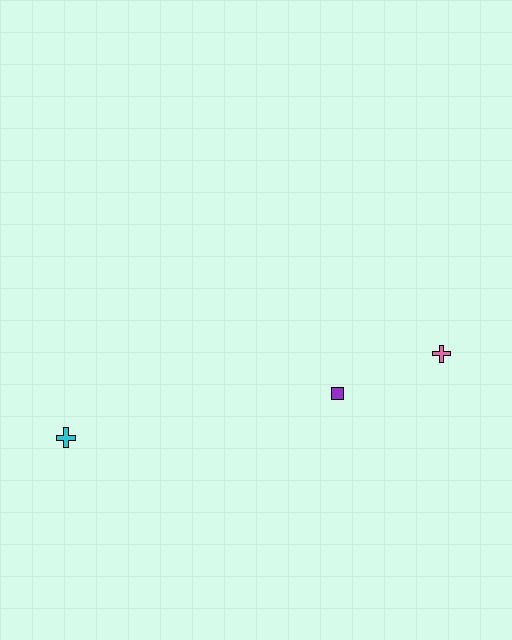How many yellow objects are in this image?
There are no yellow objects.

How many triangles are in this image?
There are no triangles.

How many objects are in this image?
There are 3 objects.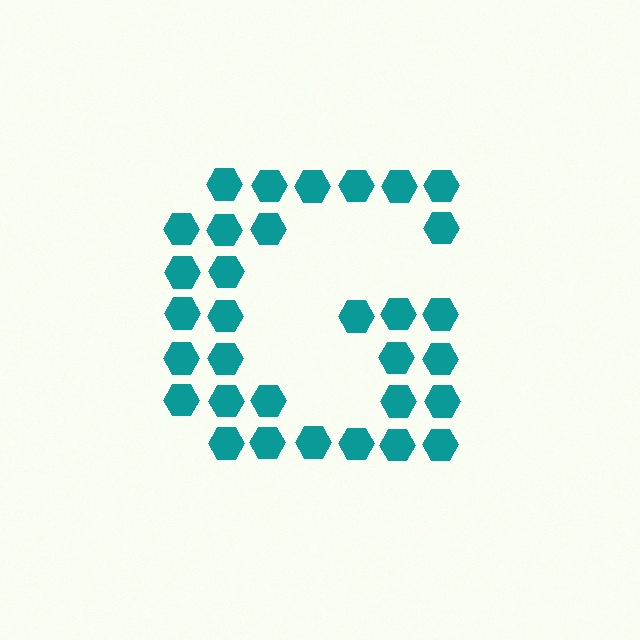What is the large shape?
The large shape is the letter G.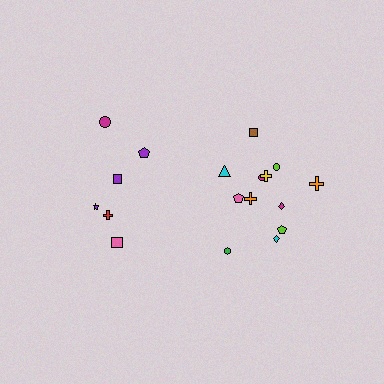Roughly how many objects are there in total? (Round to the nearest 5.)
Roughly 20 objects in total.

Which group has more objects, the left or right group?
The right group.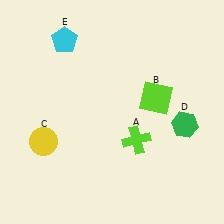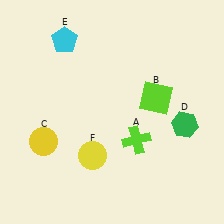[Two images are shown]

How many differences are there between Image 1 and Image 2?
There is 1 difference between the two images.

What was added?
A yellow circle (F) was added in Image 2.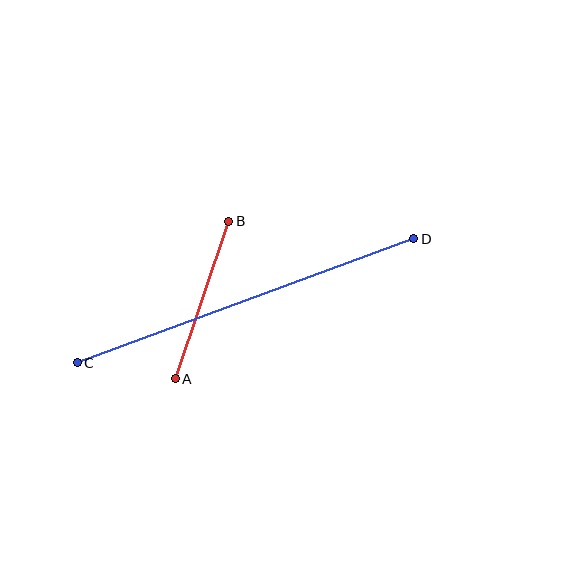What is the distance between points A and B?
The distance is approximately 166 pixels.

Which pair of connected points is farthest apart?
Points C and D are farthest apart.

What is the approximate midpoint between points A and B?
The midpoint is at approximately (202, 300) pixels.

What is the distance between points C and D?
The distance is approximately 359 pixels.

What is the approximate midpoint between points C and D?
The midpoint is at approximately (246, 301) pixels.